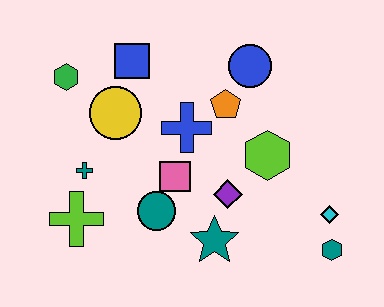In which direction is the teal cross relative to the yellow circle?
The teal cross is below the yellow circle.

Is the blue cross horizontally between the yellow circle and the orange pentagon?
Yes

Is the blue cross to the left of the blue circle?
Yes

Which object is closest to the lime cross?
The teal cross is closest to the lime cross.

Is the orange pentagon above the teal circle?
Yes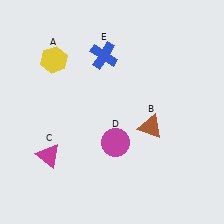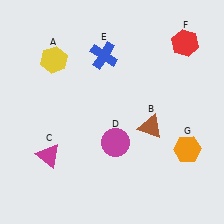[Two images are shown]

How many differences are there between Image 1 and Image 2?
There are 2 differences between the two images.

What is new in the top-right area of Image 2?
A red hexagon (F) was added in the top-right area of Image 2.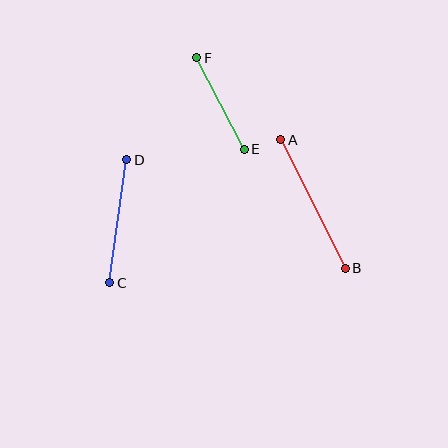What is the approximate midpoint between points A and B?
The midpoint is at approximately (313, 204) pixels.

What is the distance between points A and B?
The distance is approximately 143 pixels.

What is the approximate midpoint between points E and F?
The midpoint is at approximately (220, 103) pixels.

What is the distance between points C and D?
The distance is approximately 124 pixels.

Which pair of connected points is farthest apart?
Points A and B are farthest apart.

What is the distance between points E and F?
The distance is approximately 103 pixels.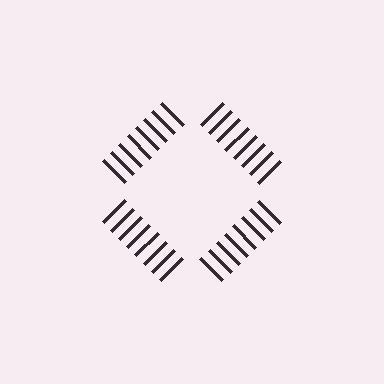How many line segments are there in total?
32 — 8 along each of the 4 edges.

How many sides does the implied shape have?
4 sides — the line-ends trace a square.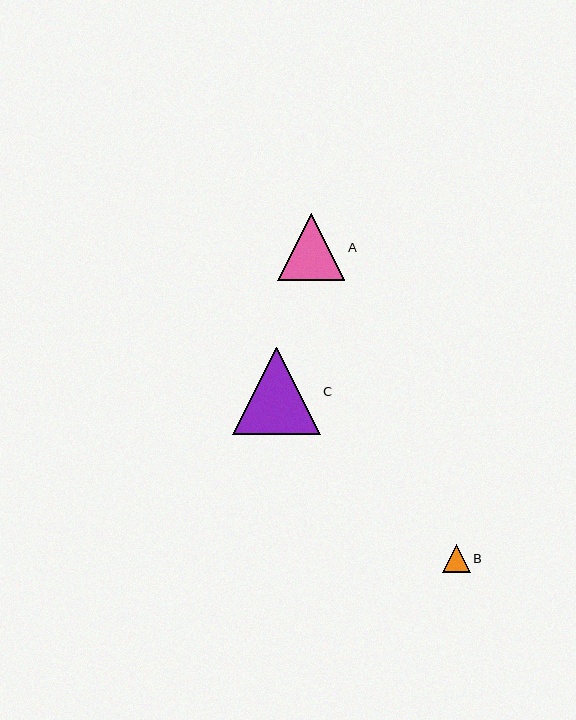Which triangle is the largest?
Triangle C is the largest with a size of approximately 87 pixels.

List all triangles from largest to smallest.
From largest to smallest: C, A, B.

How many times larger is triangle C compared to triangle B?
Triangle C is approximately 3.1 times the size of triangle B.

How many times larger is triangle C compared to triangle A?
Triangle C is approximately 1.3 times the size of triangle A.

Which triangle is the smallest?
Triangle B is the smallest with a size of approximately 28 pixels.